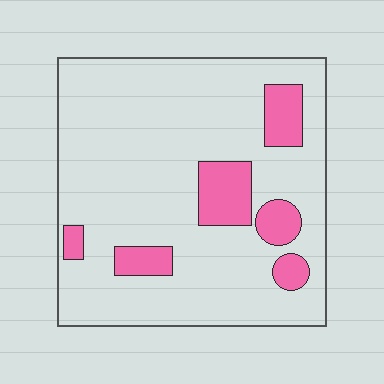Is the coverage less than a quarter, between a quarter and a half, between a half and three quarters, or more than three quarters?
Less than a quarter.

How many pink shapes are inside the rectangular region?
6.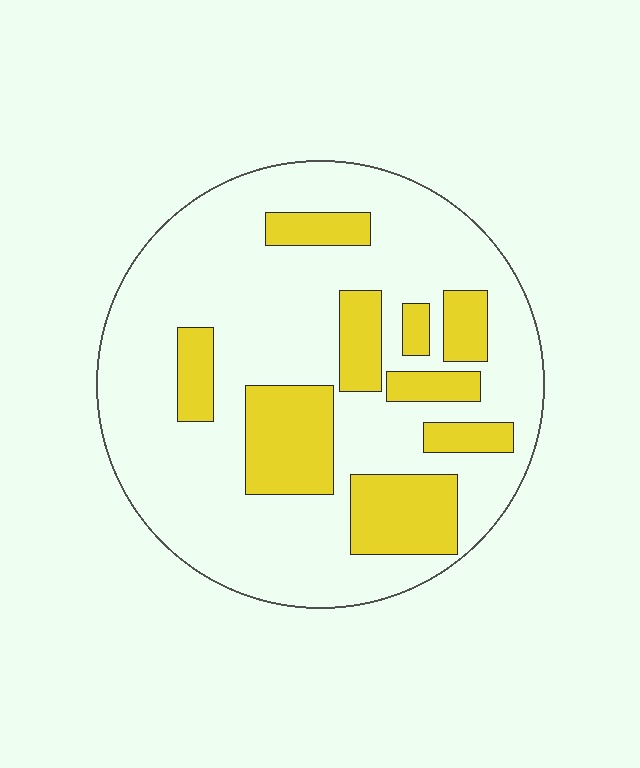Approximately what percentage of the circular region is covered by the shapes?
Approximately 25%.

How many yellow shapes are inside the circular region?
9.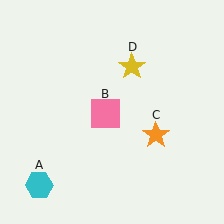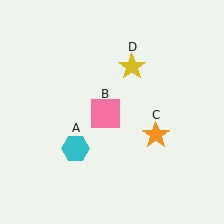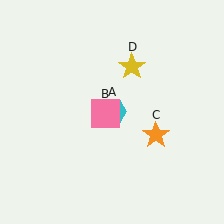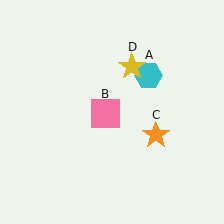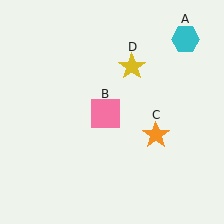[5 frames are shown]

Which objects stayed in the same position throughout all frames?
Pink square (object B) and orange star (object C) and yellow star (object D) remained stationary.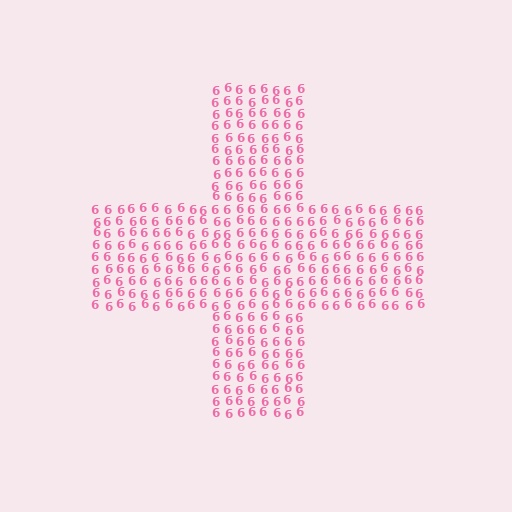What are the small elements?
The small elements are digit 6's.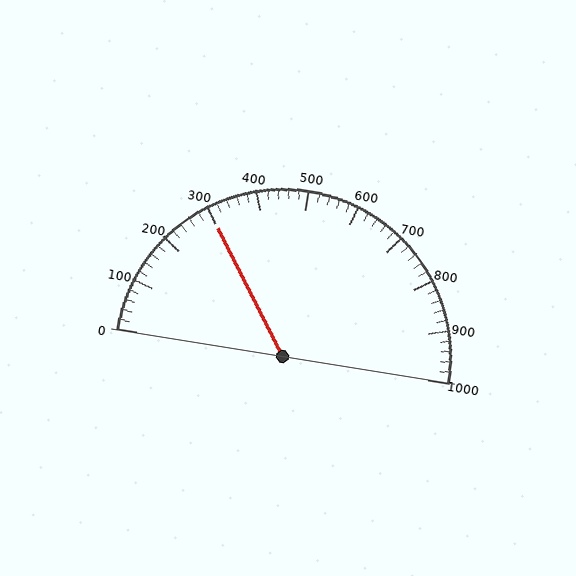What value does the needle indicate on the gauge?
The needle indicates approximately 300.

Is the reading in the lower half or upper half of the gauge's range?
The reading is in the lower half of the range (0 to 1000).